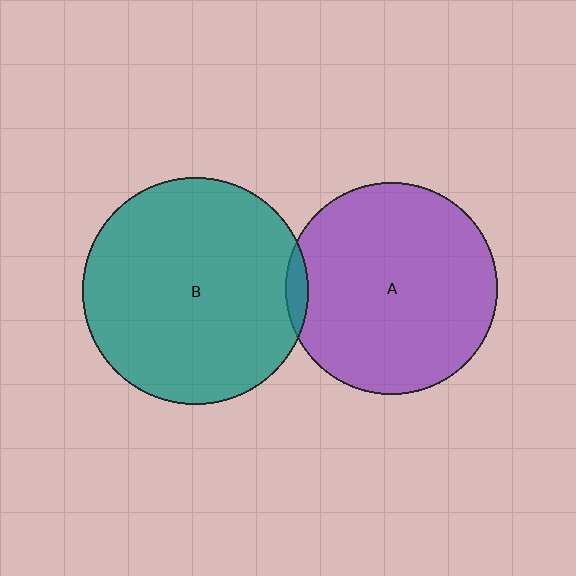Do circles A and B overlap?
Yes.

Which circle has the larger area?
Circle B (teal).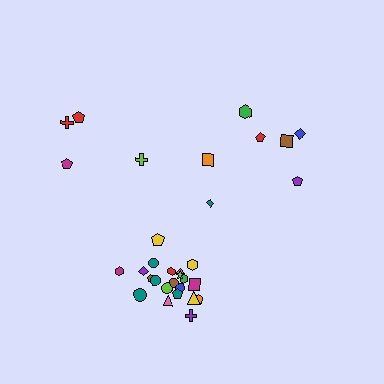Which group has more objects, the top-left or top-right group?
The top-right group.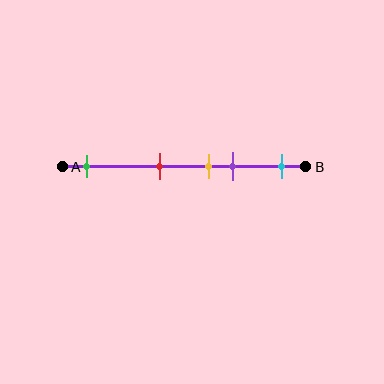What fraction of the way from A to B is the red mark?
The red mark is approximately 40% (0.4) of the way from A to B.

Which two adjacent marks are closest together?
The yellow and purple marks are the closest adjacent pair.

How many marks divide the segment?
There are 5 marks dividing the segment.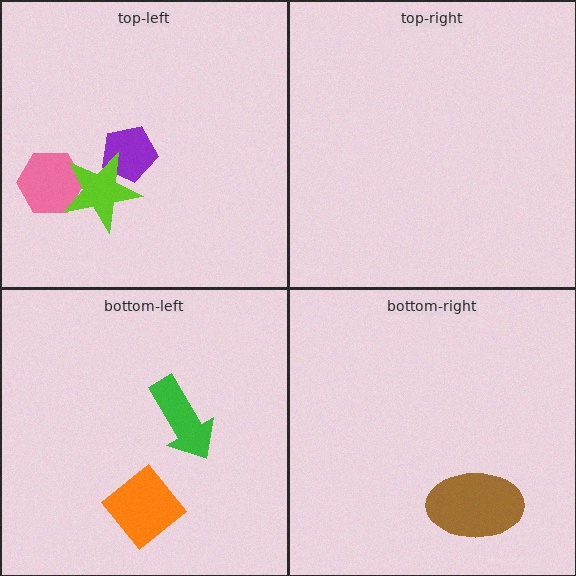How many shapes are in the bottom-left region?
2.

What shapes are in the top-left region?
The pink hexagon, the purple pentagon, the lime star.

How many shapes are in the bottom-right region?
1.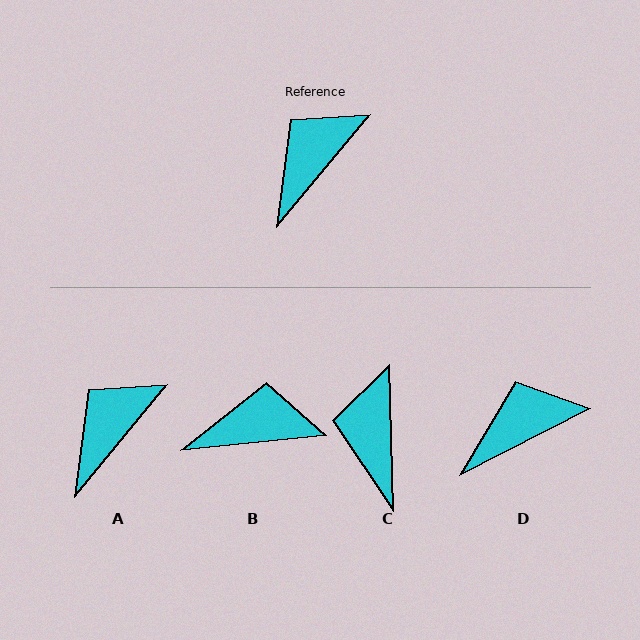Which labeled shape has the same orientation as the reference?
A.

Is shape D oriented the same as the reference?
No, it is off by about 23 degrees.